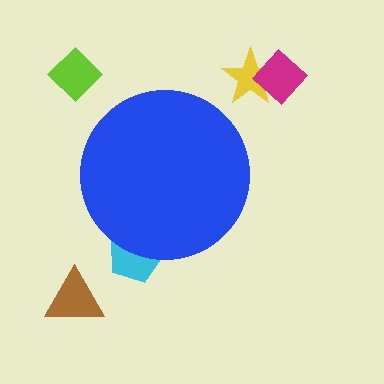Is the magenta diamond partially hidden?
No, the magenta diamond is fully visible.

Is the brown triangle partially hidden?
No, the brown triangle is fully visible.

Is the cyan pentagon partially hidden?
Yes, the cyan pentagon is partially hidden behind the blue circle.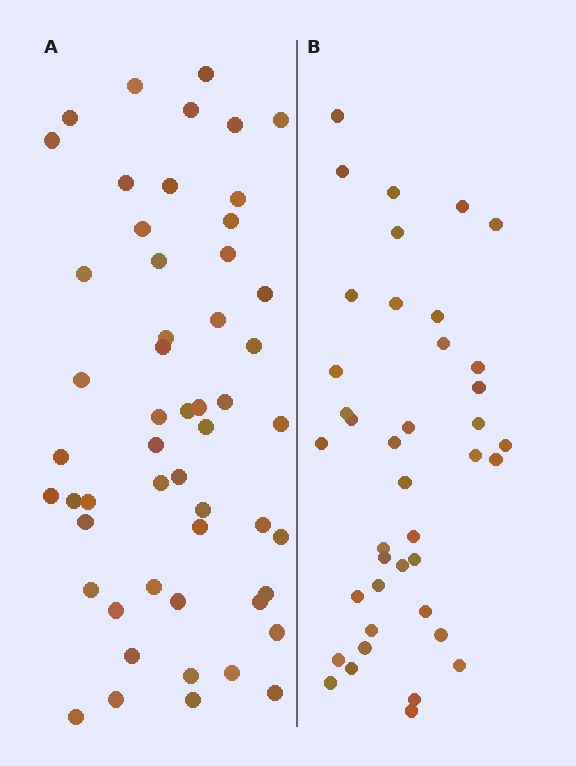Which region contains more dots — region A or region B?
Region A (the left region) has more dots.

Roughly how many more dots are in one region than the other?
Region A has approximately 15 more dots than region B.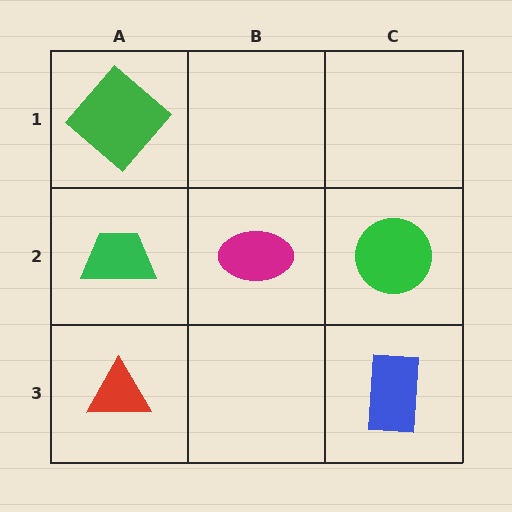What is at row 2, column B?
A magenta ellipse.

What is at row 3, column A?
A red triangle.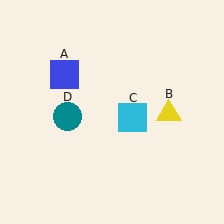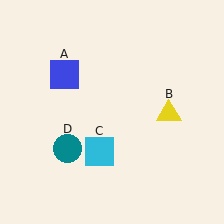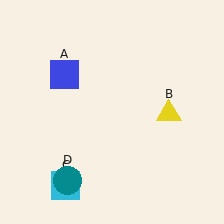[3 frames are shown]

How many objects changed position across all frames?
2 objects changed position: cyan square (object C), teal circle (object D).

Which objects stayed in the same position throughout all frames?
Blue square (object A) and yellow triangle (object B) remained stationary.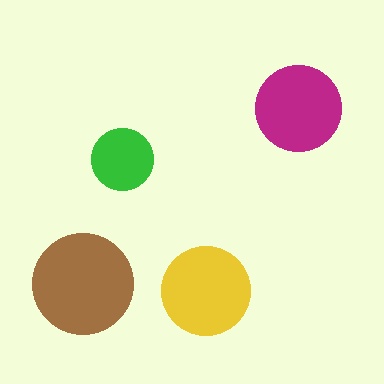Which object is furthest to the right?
The magenta circle is rightmost.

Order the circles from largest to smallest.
the brown one, the yellow one, the magenta one, the green one.